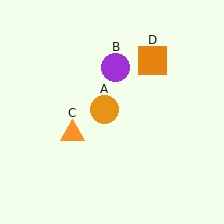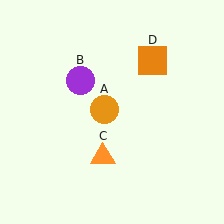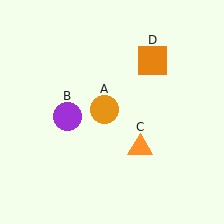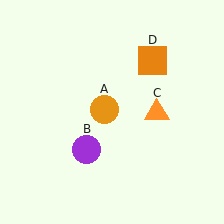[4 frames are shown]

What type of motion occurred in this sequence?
The purple circle (object B), orange triangle (object C) rotated counterclockwise around the center of the scene.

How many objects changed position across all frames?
2 objects changed position: purple circle (object B), orange triangle (object C).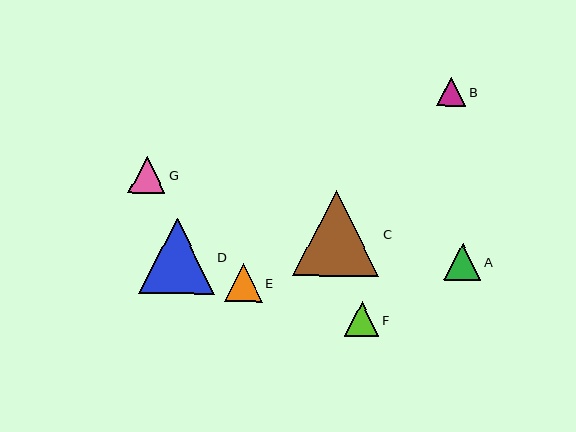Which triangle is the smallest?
Triangle B is the smallest with a size of approximately 29 pixels.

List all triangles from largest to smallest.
From largest to smallest: C, D, E, A, G, F, B.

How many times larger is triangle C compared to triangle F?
Triangle C is approximately 2.5 times the size of triangle F.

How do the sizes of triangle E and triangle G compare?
Triangle E and triangle G are approximately the same size.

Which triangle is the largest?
Triangle C is the largest with a size of approximately 86 pixels.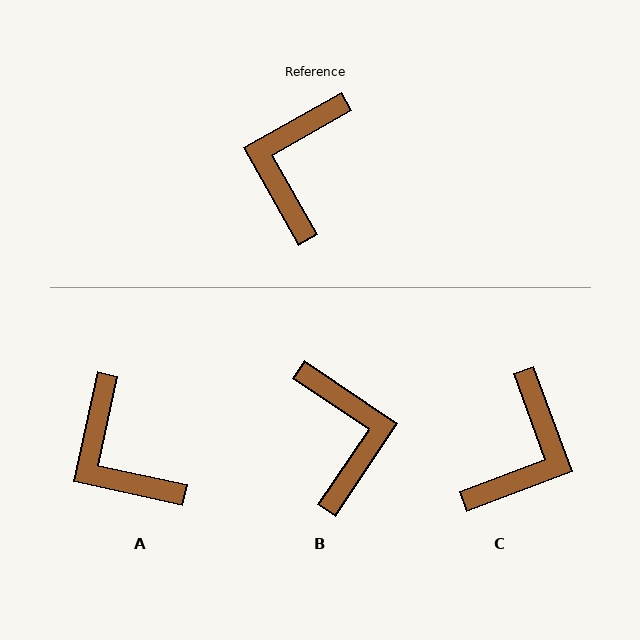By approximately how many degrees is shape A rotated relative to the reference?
Approximately 48 degrees counter-clockwise.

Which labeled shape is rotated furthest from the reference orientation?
C, about 171 degrees away.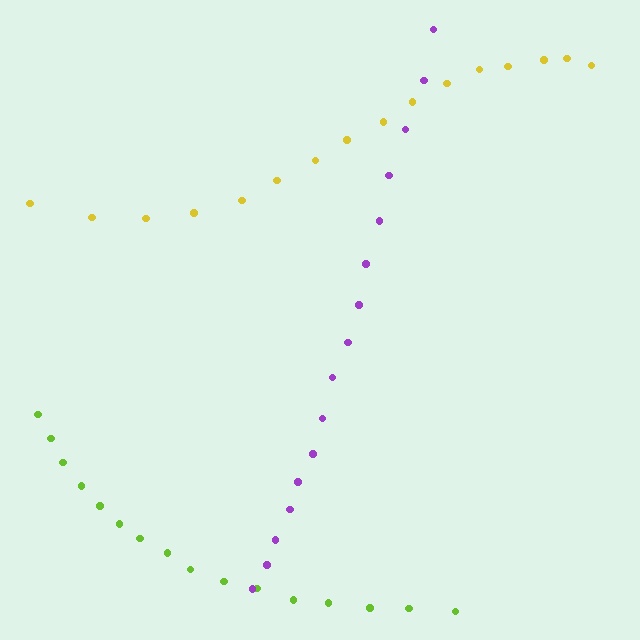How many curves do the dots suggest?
There are 3 distinct paths.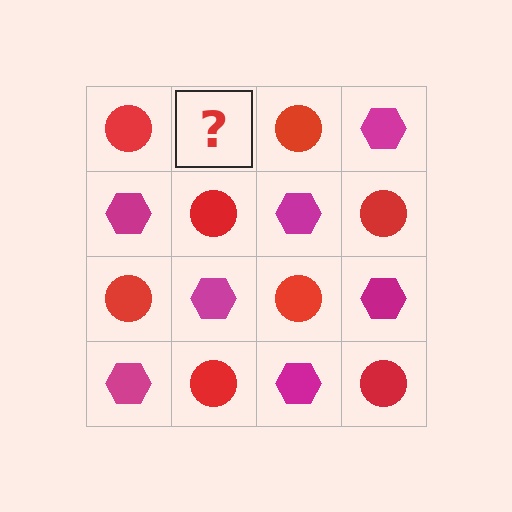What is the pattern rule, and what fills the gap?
The rule is that it alternates red circle and magenta hexagon in a checkerboard pattern. The gap should be filled with a magenta hexagon.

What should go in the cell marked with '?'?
The missing cell should contain a magenta hexagon.